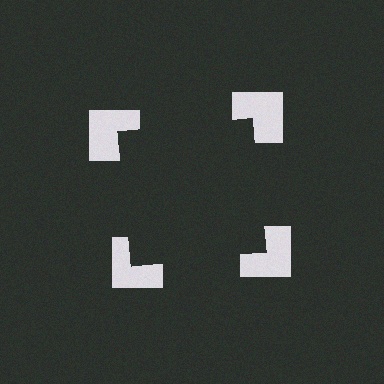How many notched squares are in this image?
There are 4 — one at each vertex of the illusory square.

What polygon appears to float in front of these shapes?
An illusory square — its edges are inferred from the aligned wedge cuts in the notched squares, not physically drawn.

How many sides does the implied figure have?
4 sides.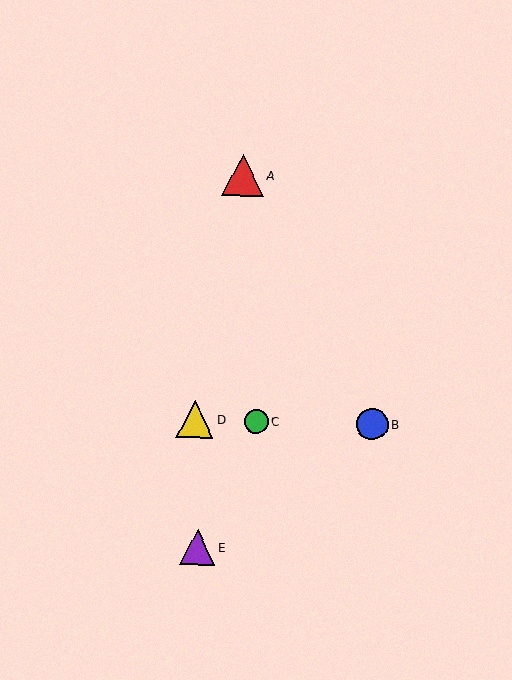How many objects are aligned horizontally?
3 objects (B, C, D) are aligned horizontally.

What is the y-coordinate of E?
Object E is at y≈547.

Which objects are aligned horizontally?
Objects B, C, D are aligned horizontally.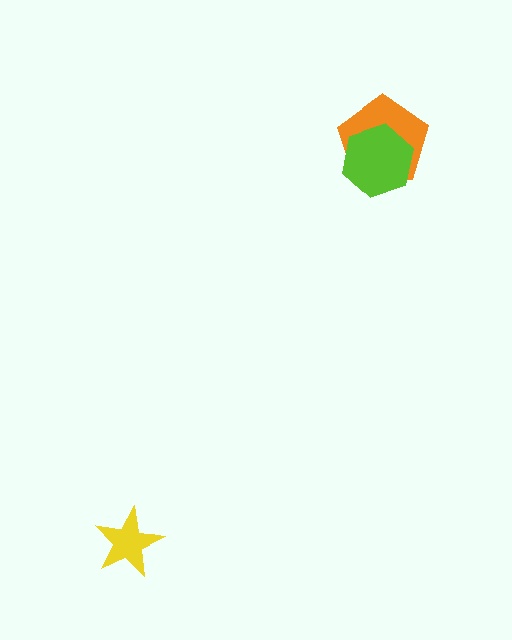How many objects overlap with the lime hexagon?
1 object overlaps with the lime hexagon.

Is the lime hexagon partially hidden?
No, no other shape covers it.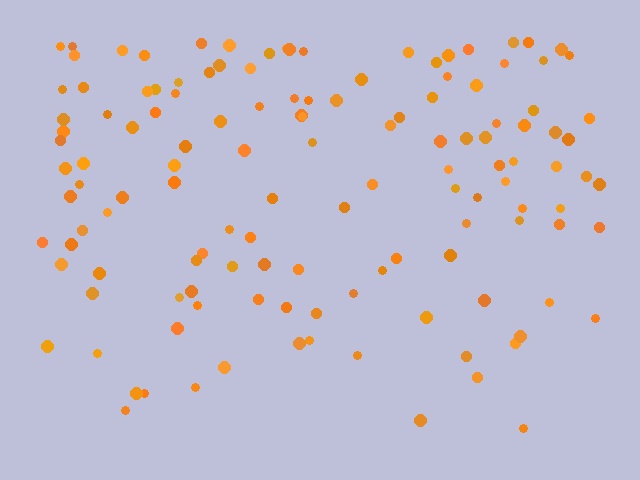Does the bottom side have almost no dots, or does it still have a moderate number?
Still a moderate number, just noticeably fewer than the top.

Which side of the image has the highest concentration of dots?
The top.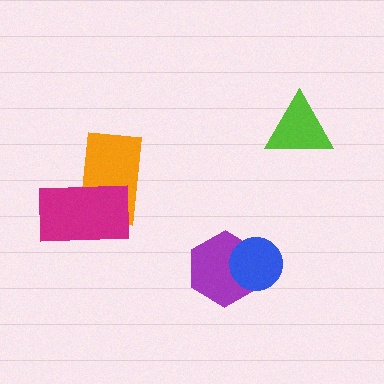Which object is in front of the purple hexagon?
The blue circle is in front of the purple hexagon.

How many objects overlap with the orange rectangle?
1 object overlaps with the orange rectangle.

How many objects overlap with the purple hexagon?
1 object overlaps with the purple hexagon.